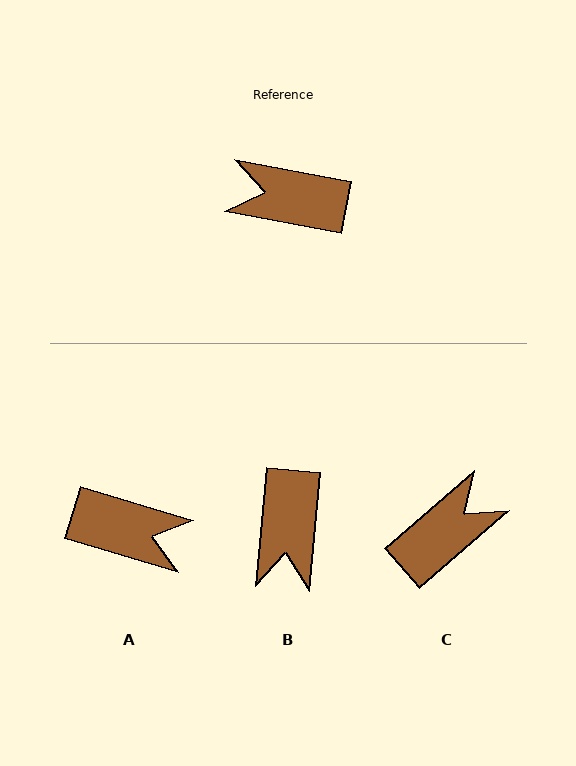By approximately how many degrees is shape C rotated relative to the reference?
Approximately 128 degrees clockwise.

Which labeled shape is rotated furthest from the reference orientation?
A, about 174 degrees away.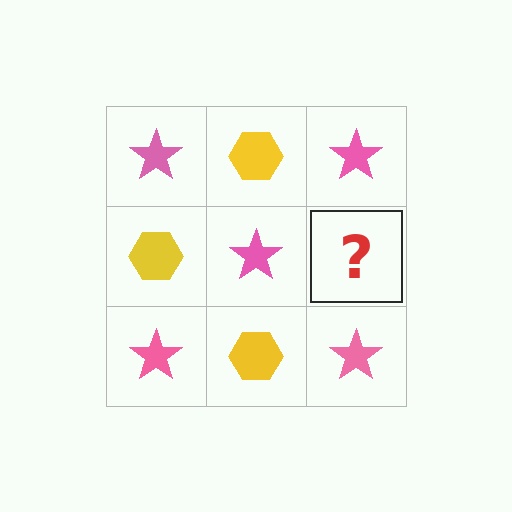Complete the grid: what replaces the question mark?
The question mark should be replaced with a yellow hexagon.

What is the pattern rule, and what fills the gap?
The rule is that it alternates pink star and yellow hexagon in a checkerboard pattern. The gap should be filled with a yellow hexagon.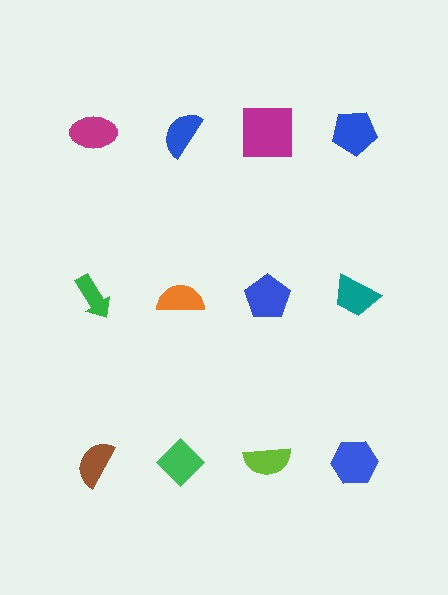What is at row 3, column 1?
A brown semicircle.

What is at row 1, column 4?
A blue pentagon.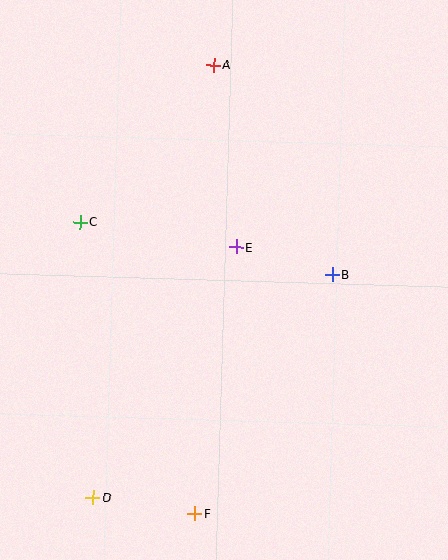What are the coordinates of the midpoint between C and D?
The midpoint between C and D is at (87, 360).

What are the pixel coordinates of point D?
Point D is at (93, 498).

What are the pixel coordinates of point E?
Point E is at (236, 247).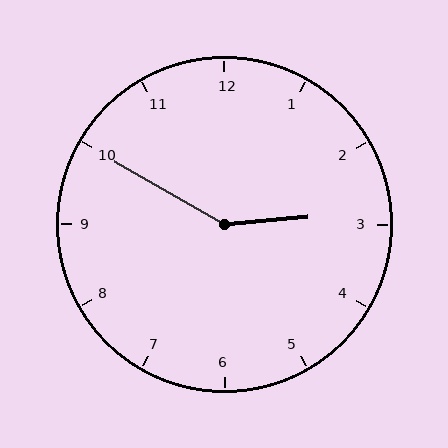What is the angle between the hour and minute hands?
Approximately 145 degrees.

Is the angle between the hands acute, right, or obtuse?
It is obtuse.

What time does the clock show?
2:50.